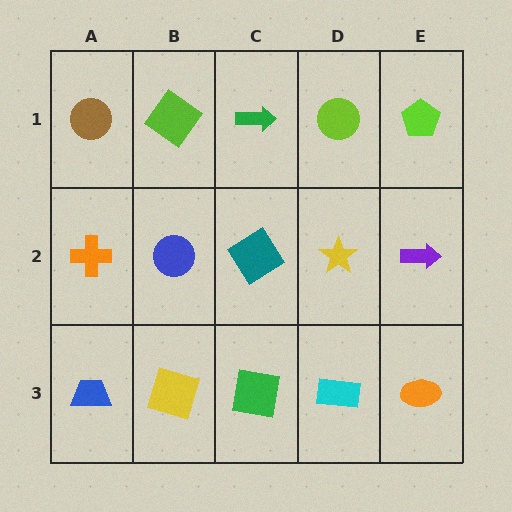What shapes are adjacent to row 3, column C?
A teal diamond (row 2, column C), a yellow square (row 3, column B), a cyan rectangle (row 3, column D).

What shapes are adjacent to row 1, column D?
A yellow star (row 2, column D), a green arrow (row 1, column C), a lime pentagon (row 1, column E).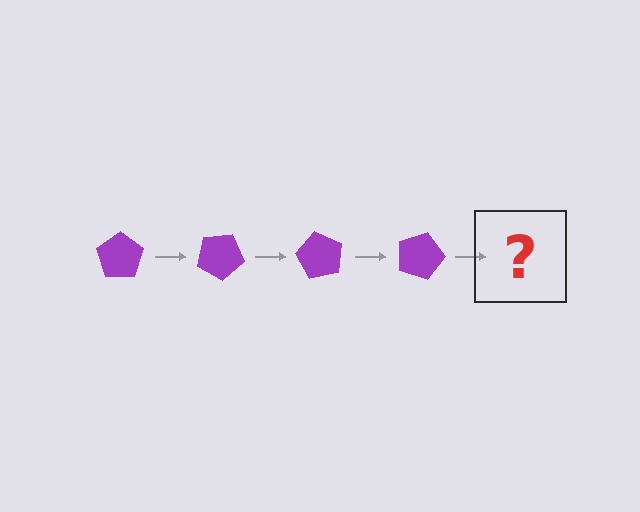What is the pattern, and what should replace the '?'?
The pattern is that the pentagon rotates 30 degrees each step. The '?' should be a purple pentagon rotated 120 degrees.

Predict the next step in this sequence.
The next step is a purple pentagon rotated 120 degrees.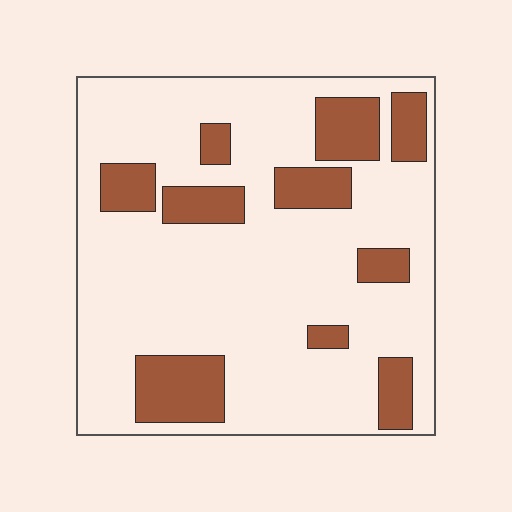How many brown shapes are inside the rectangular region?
10.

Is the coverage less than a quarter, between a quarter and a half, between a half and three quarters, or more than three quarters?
Less than a quarter.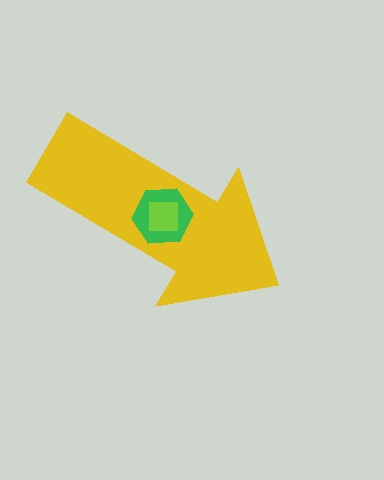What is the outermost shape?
The yellow arrow.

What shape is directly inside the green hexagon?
The lime square.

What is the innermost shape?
The lime square.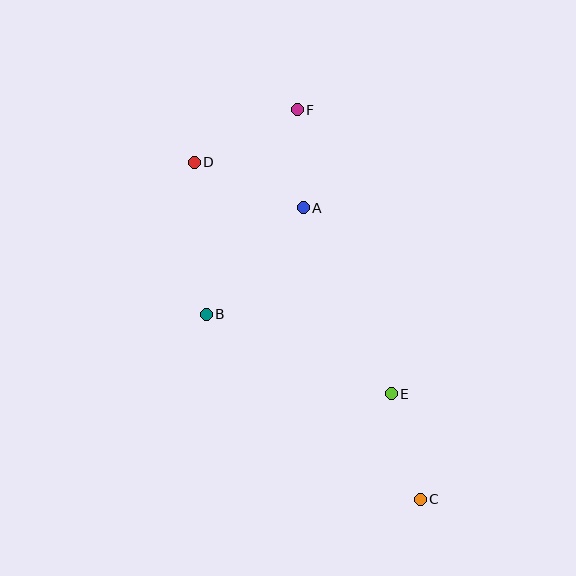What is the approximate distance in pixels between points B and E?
The distance between B and E is approximately 201 pixels.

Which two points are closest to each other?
Points A and F are closest to each other.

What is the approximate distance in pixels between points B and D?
The distance between B and D is approximately 153 pixels.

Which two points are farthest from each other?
Points C and F are farthest from each other.